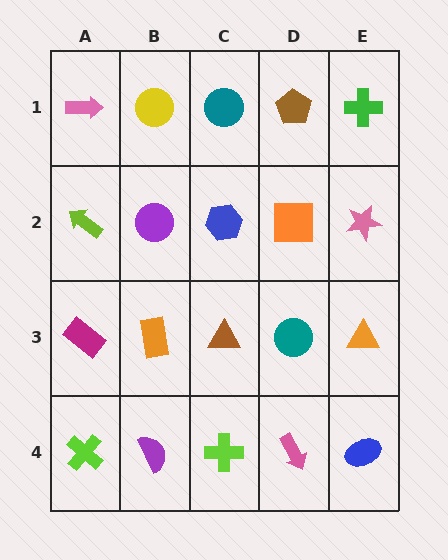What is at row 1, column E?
A green cross.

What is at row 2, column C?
A blue hexagon.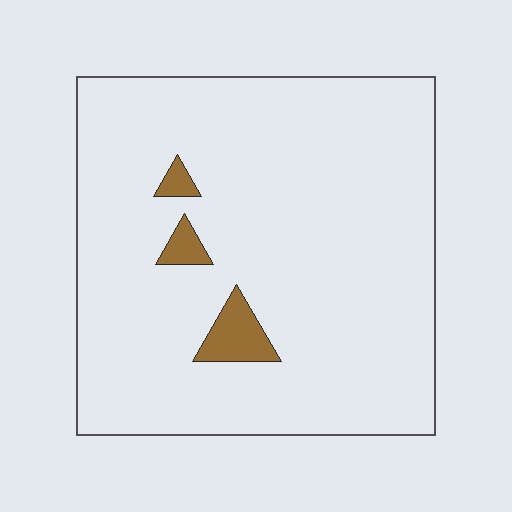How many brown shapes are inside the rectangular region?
3.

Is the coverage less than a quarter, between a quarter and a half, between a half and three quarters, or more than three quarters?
Less than a quarter.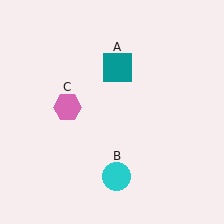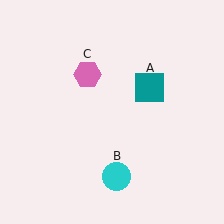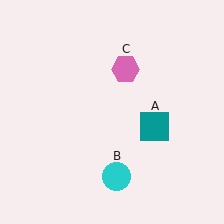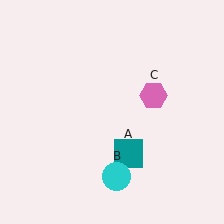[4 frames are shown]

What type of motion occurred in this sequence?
The teal square (object A), pink hexagon (object C) rotated clockwise around the center of the scene.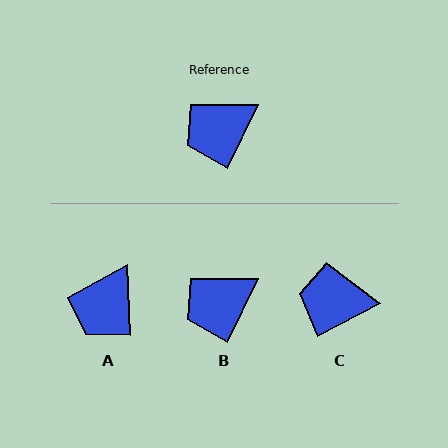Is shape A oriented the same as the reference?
No, it is off by about 29 degrees.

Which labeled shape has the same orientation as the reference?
B.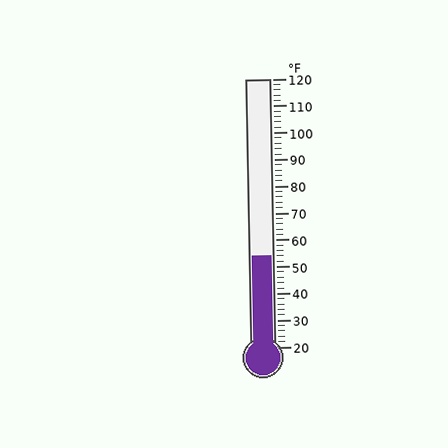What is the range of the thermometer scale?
The thermometer scale ranges from 20°F to 120°F.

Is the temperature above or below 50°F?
The temperature is above 50°F.